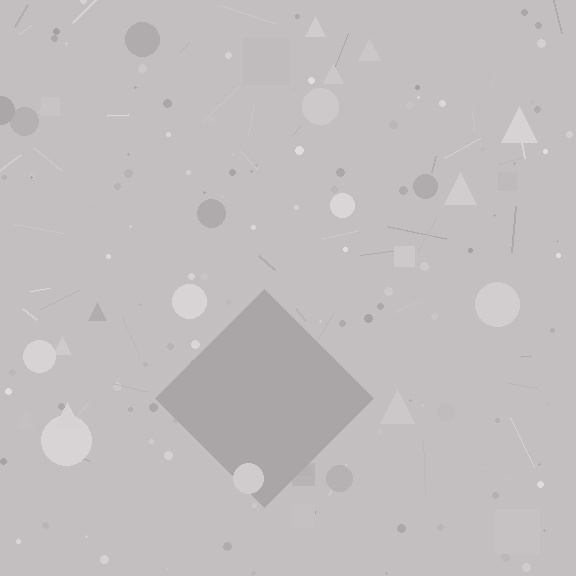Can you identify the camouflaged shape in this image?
The camouflaged shape is a diamond.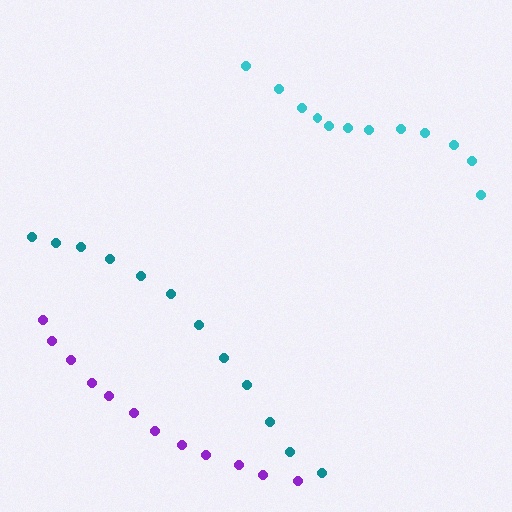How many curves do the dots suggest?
There are 3 distinct paths.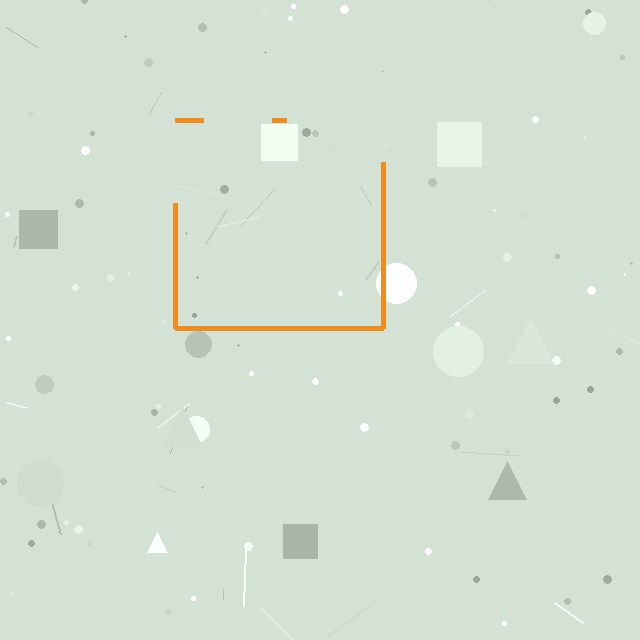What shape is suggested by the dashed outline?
The dashed outline suggests a square.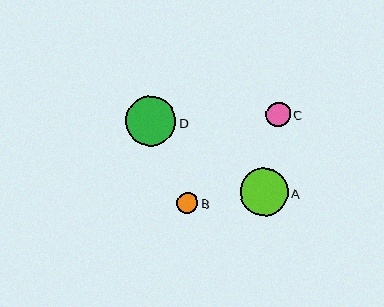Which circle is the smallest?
Circle B is the smallest with a size of approximately 22 pixels.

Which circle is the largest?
Circle D is the largest with a size of approximately 50 pixels.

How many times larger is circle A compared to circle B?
Circle A is approximately 2.2 times the size of circle B.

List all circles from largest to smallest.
From largest to smallest: D, A, C, B.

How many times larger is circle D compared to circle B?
Circle D is approximately 2.3 times the size of circle B.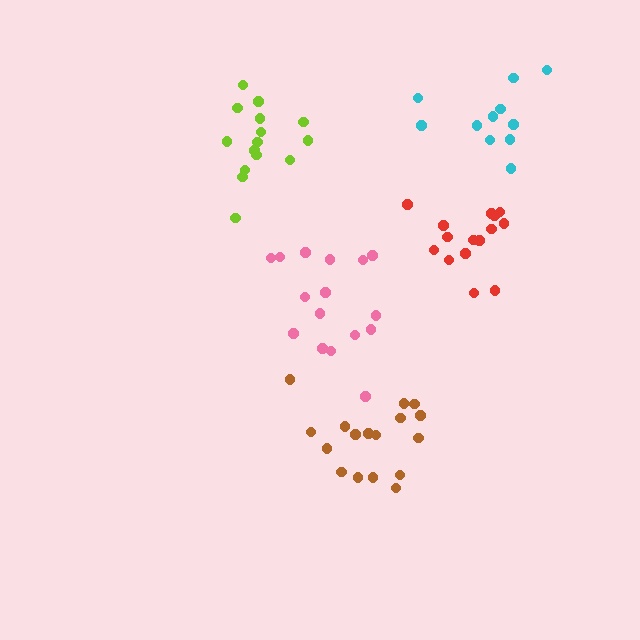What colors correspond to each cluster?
The clusters are colored: brown, pink, cyan, lime, red.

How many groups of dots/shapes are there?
There are 5 groups.